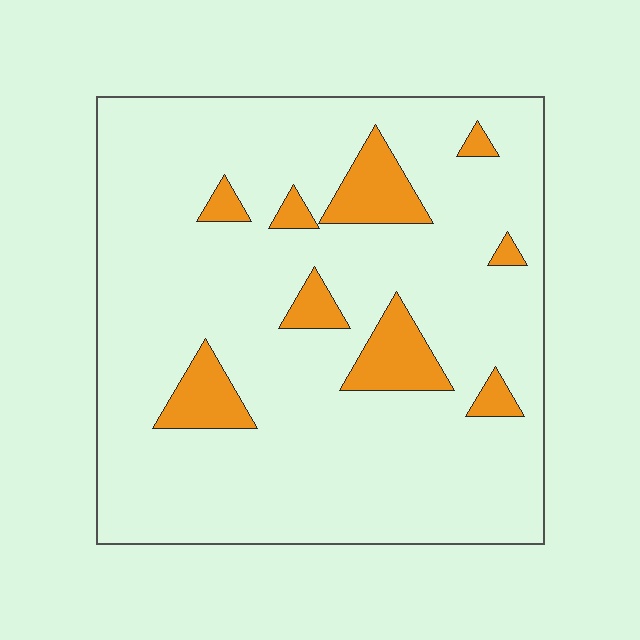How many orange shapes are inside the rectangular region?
9.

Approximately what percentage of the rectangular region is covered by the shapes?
Approximately 10%.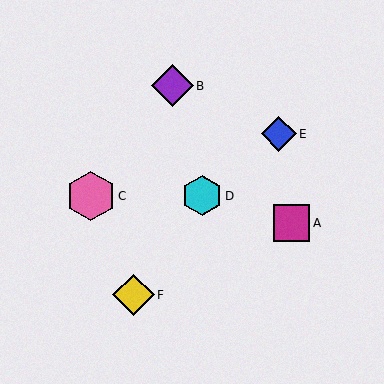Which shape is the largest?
The pink hexagon (labeled C) is the largest.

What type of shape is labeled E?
Shape E is a blue diamond.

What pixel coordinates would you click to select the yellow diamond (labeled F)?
Click at (134, 295) to select the yellow diamond F.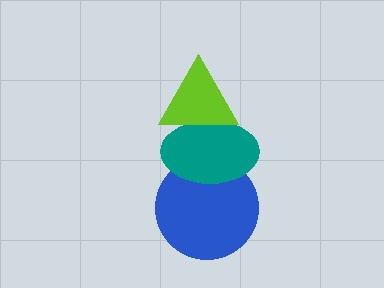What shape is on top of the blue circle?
The teal ellipse is on top of the blue circle.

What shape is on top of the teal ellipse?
The lime triangle is on top of the teal ellipse.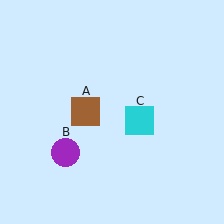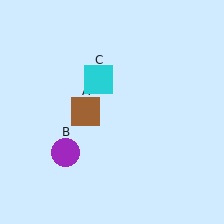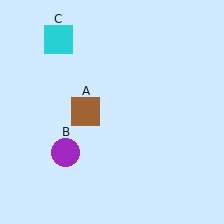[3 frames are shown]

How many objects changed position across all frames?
1 object changed position: cyan square (object C).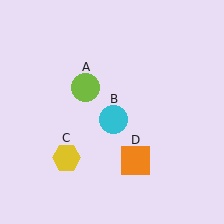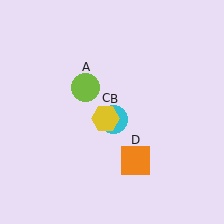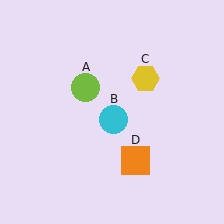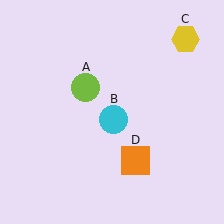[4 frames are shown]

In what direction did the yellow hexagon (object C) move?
The yellow hexagon (object C) moved up and to the right.